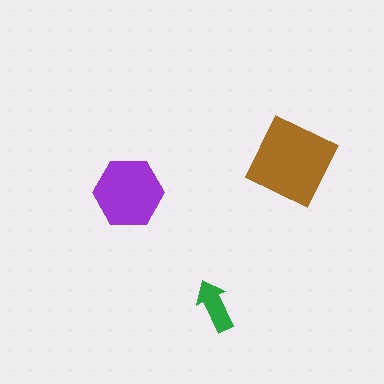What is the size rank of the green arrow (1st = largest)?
3rd.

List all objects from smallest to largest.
The green arrow, the purple hexagon, the brown square.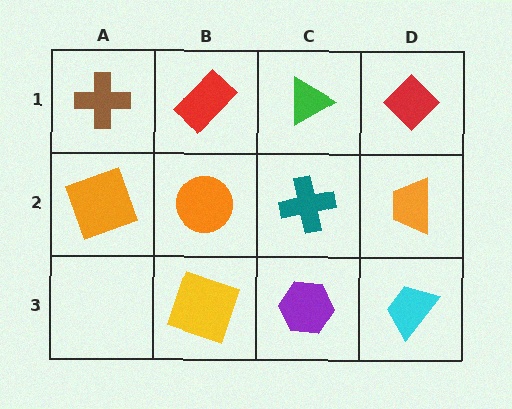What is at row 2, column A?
An orange square.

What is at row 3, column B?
A yellow square.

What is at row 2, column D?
An orange trapezoid.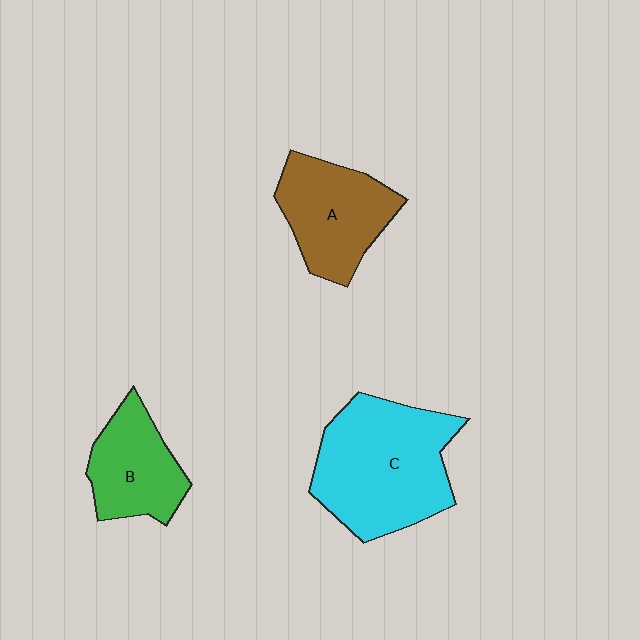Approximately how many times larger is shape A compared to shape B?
Approximately 1.2 times.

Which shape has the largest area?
Shape C (cyan).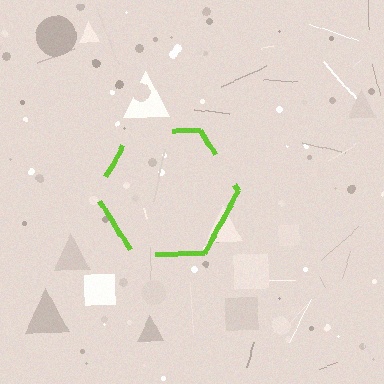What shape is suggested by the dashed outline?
The dashed outline suggests a hexagon.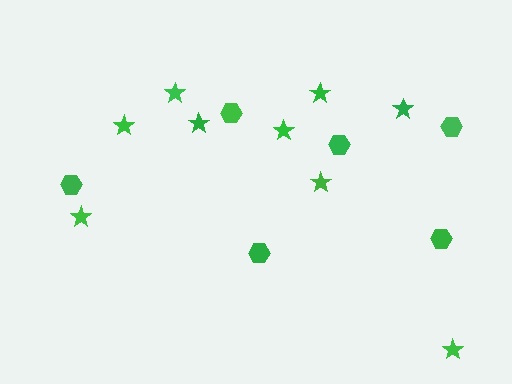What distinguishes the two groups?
There are 2 groups: one group of stars (9) and one group of hexagons (6).